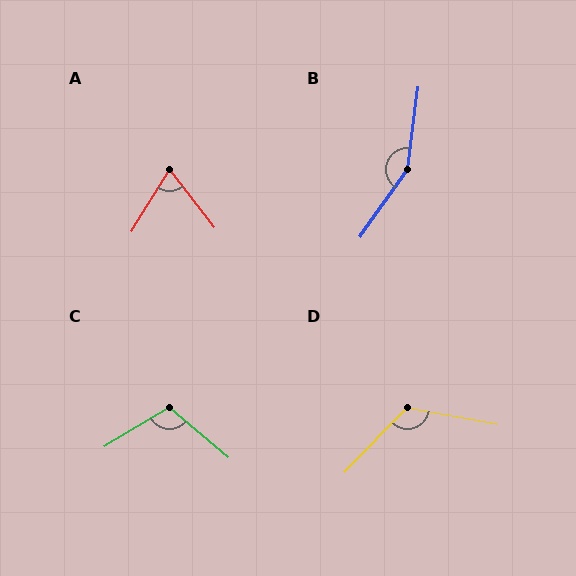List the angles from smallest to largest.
A (69°), C (109°), D (124°), B (152°).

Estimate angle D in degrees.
Approximately 124 degrees.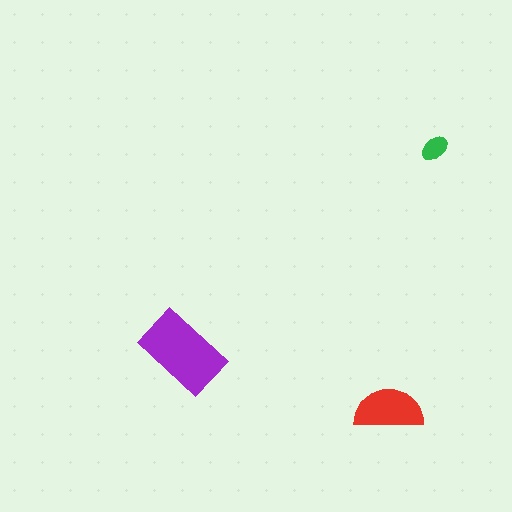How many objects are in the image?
There are 3 objects in the image.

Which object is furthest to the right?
The green ellipse is rightmost.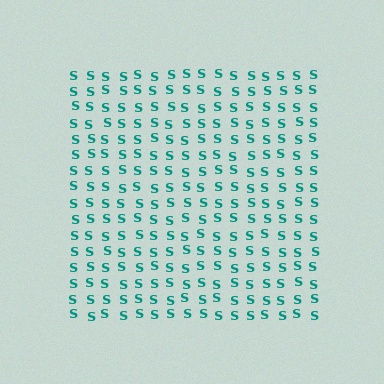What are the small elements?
The small elements are letter S's.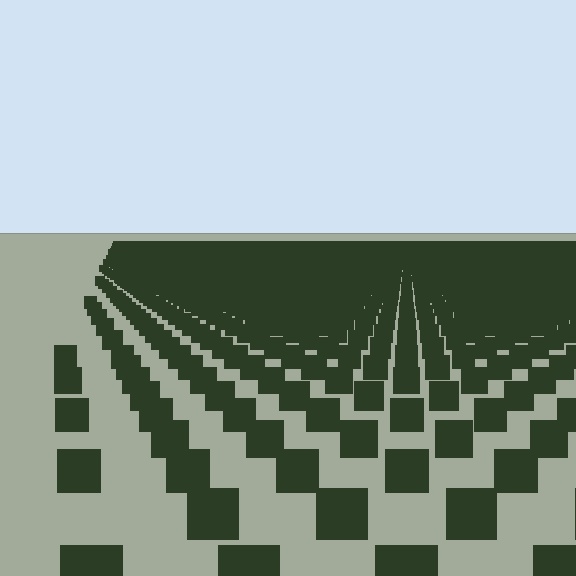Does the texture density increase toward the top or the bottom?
Density increases toward the top.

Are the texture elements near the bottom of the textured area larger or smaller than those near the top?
Larger. Near the bottom, elements are closer to the viewer and appear at a bigger on-screen size.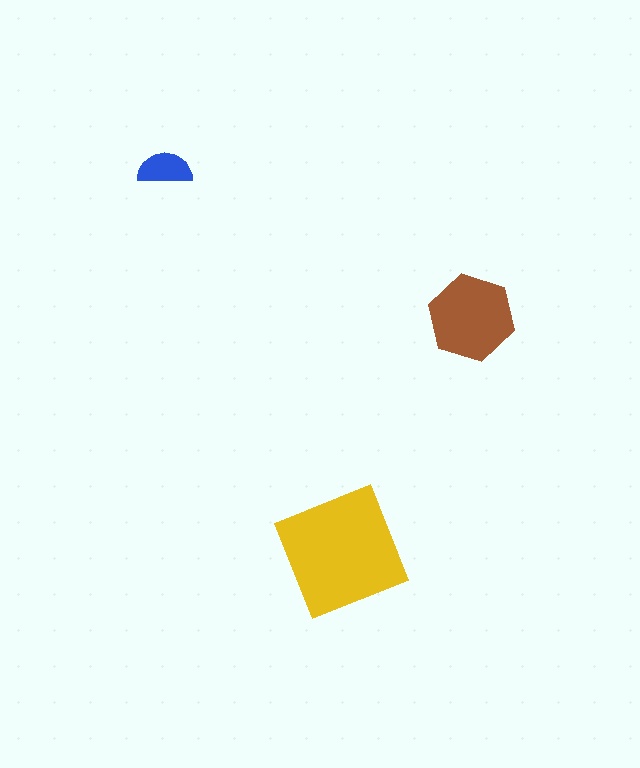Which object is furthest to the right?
The brown hexagon is rightmost.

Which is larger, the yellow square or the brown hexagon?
The yellow square.